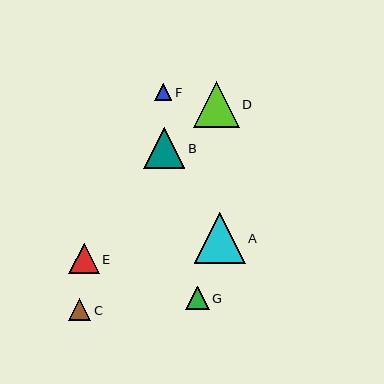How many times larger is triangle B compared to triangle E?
Triangle B is approximately 1.3 times the size of triangle E.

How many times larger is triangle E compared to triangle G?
Triangle E is approximately 1.3 times the size of triangle G.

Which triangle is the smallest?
Triangle F is the smallest with a size of approximately 17 pixels.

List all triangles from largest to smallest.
From largest to smallest: A, D, B, E, G, C, F.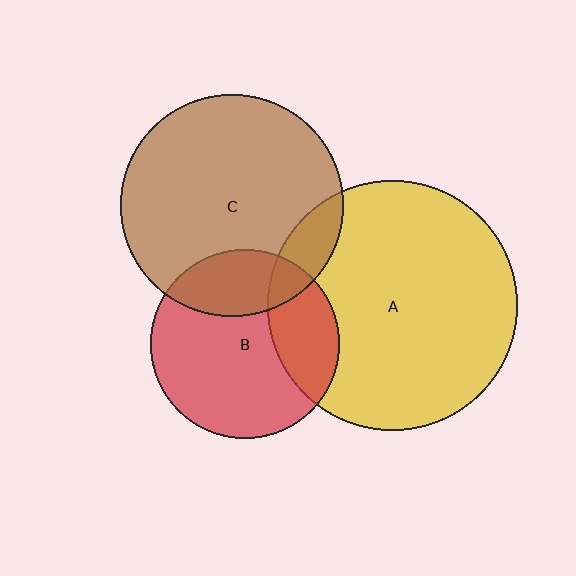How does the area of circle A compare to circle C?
Approximately 1.3 times.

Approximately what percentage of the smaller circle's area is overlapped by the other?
Approximately 25%.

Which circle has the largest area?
Circle A (yellow).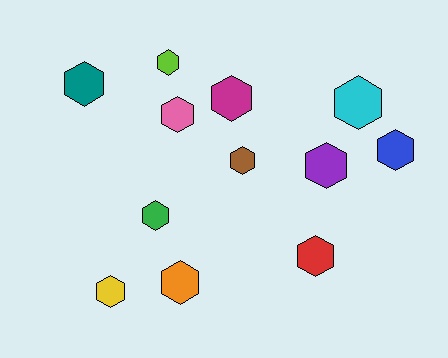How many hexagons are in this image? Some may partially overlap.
There are 12 hexagons.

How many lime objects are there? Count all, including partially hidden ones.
There is 1 lime object.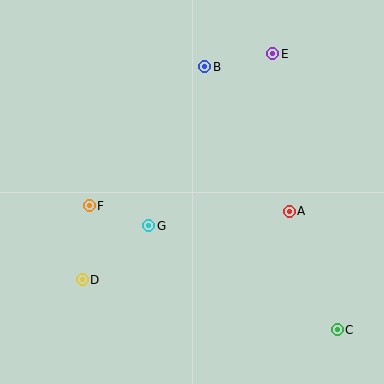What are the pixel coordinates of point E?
Point E is at (273, 54).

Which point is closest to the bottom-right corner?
Point C is closest to the bottom-right corner.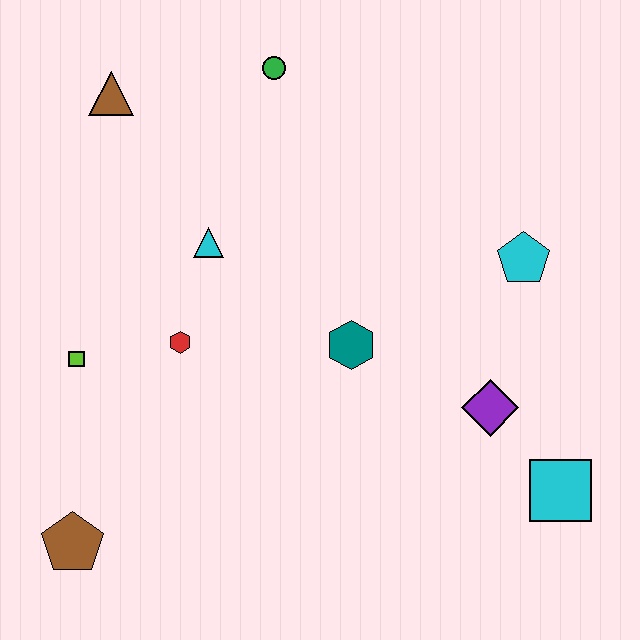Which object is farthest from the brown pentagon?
The cyan pentagon is farthest from the brown pentagon.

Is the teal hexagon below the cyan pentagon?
Yes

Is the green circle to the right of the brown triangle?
Yes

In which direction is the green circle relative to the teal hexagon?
The green circle is above the teal hexagon.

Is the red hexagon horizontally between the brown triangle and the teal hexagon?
Yes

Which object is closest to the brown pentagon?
The lime square is closest to the brown pentagon.